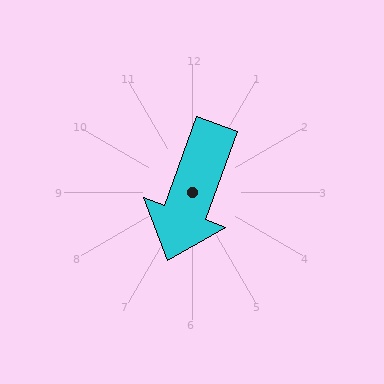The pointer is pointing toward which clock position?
Roughly 7 o'clock.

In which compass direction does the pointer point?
South.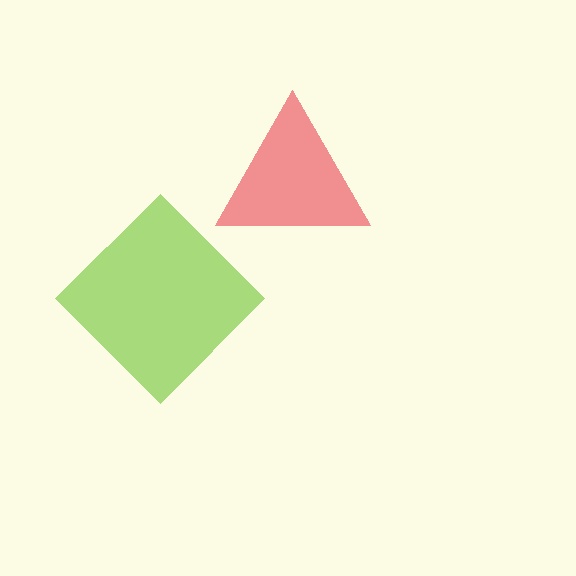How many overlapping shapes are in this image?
There are 2 overlapping shapes in the image.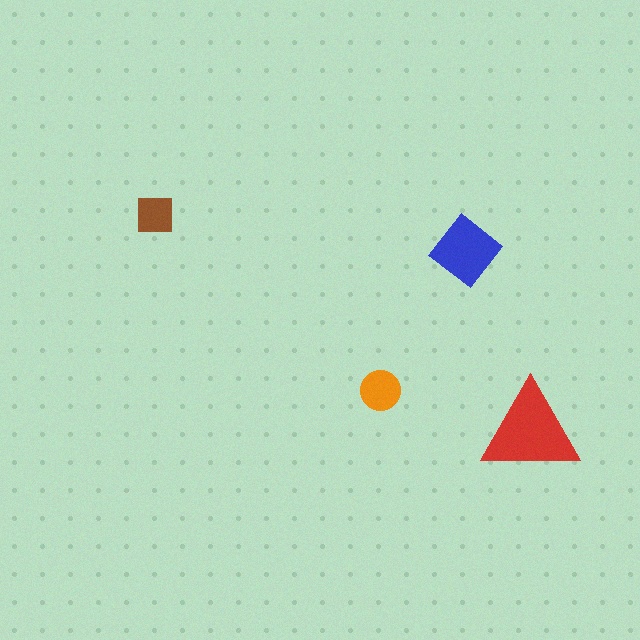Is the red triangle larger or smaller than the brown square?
Larger.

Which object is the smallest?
The brown square.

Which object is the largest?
The red triangle.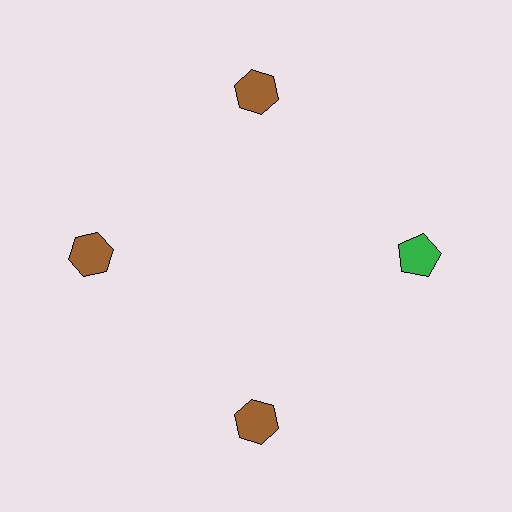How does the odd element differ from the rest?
It differs in both color (green instead of brown) and shape (pentagon instead of hexagon).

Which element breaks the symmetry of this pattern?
The green pentagon at roughly the 3 o'clock position breaks the symmetry. All other shapes are brown hexagons.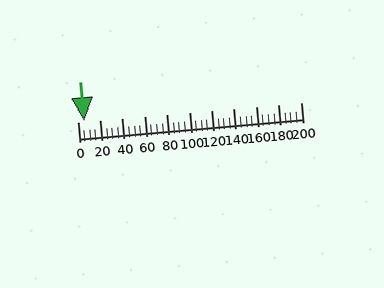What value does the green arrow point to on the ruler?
The green arrow points to approximately 6.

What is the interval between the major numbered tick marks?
The major tick marks are spaced 20 units apart.